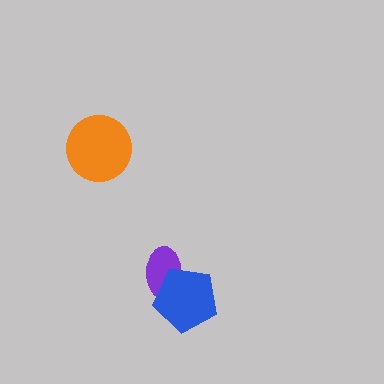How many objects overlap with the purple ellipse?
1 object overlaps with the purple ellipse.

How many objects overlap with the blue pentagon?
1 object overlaps with the blue pentagon.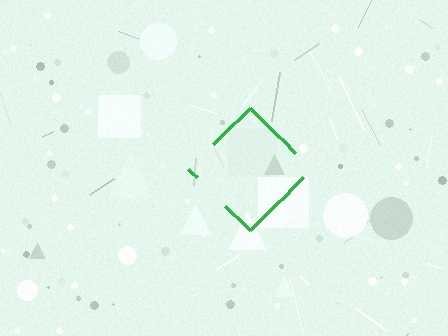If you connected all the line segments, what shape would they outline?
They would outline a diamond.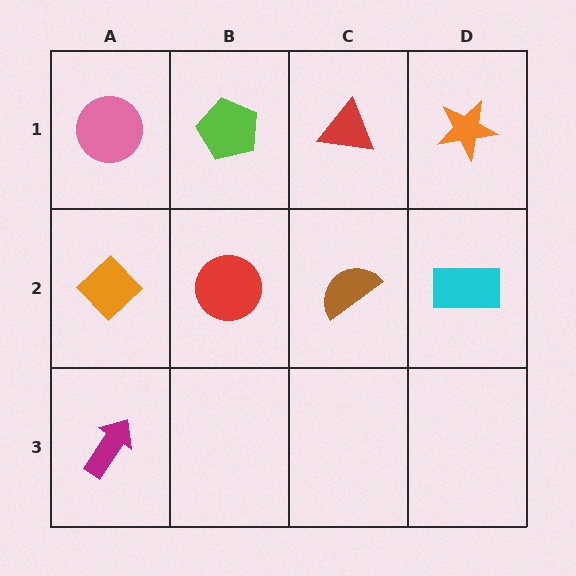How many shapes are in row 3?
1 shape.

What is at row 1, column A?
A pink circle.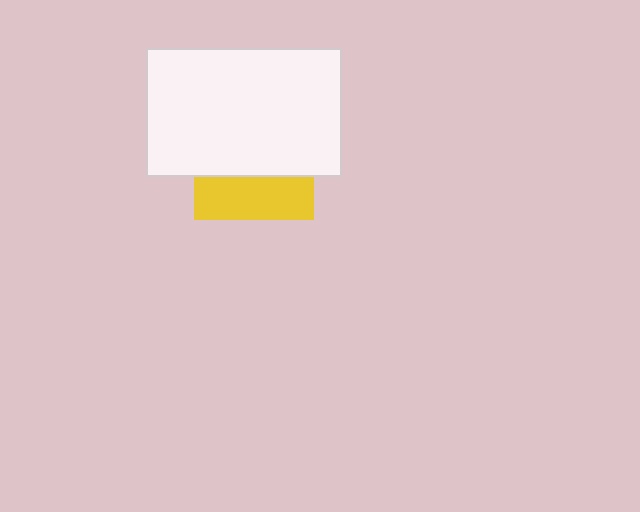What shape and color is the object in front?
The object in front is a white rectangle.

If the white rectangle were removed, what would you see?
You would see the complete yellow square.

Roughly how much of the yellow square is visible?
A small part of it is visible (roughly 35%).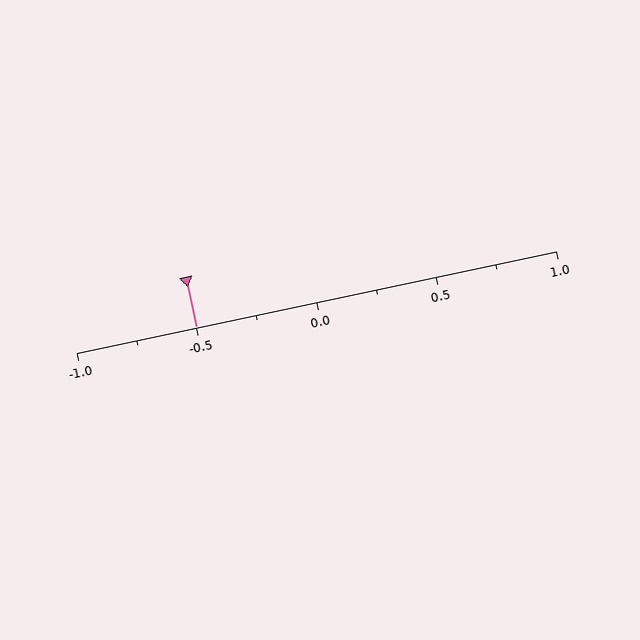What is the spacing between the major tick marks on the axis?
The major ticks are spaced 0.5 apart.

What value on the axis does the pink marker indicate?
The marker indicates approximately -0.5.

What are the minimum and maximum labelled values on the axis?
The axis runs from -1.0 to 1.0.